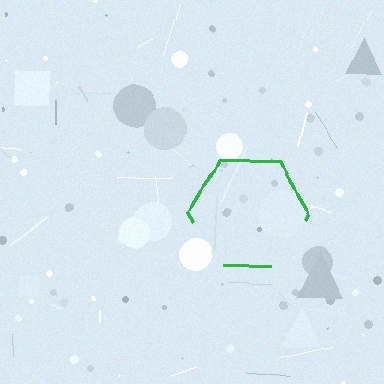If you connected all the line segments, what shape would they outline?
They would outline a hexagon.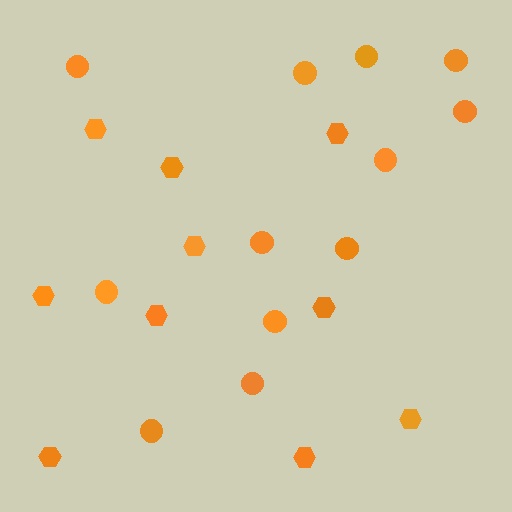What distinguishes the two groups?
There are 2 groups: one group of circles (12) and one group of hexagons (10).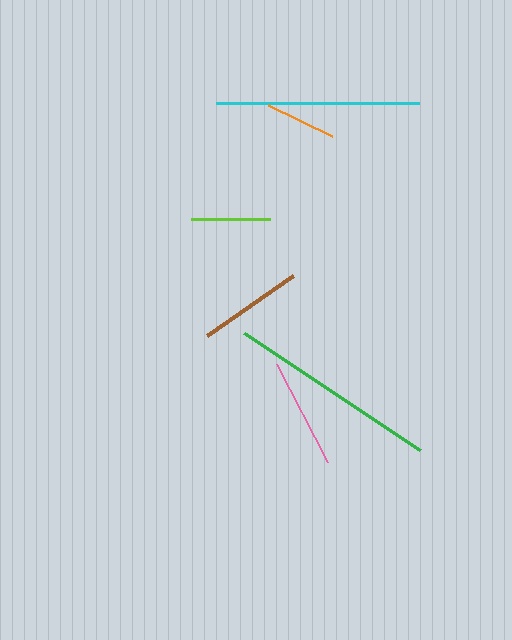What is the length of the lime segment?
The lime segment is approximately 79 pixels long.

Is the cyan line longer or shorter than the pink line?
The cyan line is longer than the pink line.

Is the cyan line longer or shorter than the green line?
The green line is longer than the cyan line.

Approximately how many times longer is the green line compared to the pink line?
The green line is approximately 1.9 times the length of the pink line.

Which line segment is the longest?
The green line is the longest at approximately 211 pixels.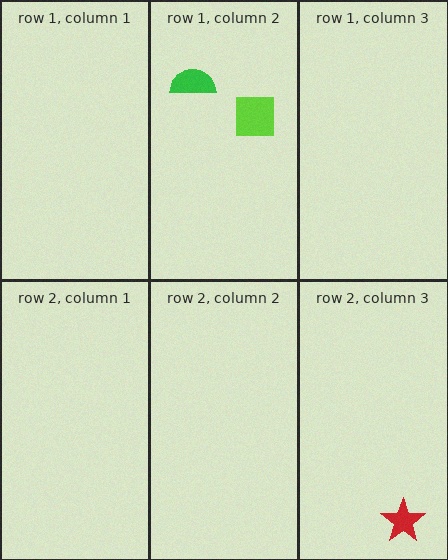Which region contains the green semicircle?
The row 1, column 2 region.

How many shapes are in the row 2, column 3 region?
1.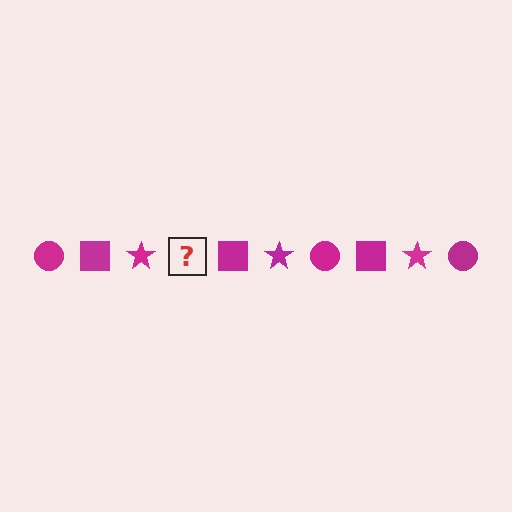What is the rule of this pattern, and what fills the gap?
The rule is that the pattern cycles through circle, square, star shapes in magenta. The gap should be filled with a magenta circle.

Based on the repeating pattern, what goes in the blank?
The blank should be a magenta circle.